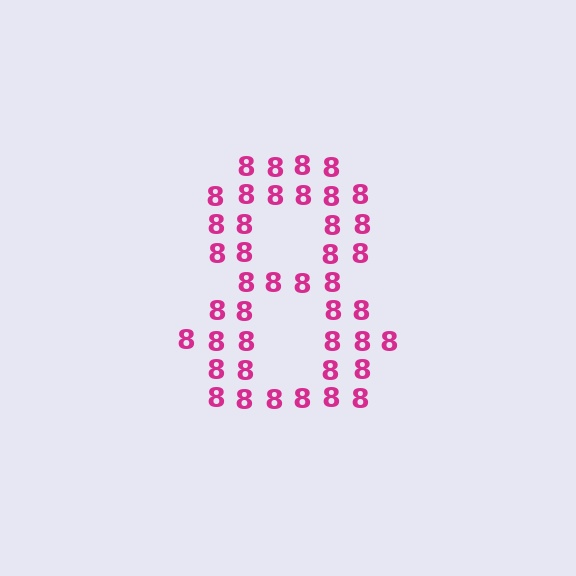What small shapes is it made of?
It is made of small digit 8's.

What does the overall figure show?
The overall figure shows the digit 8.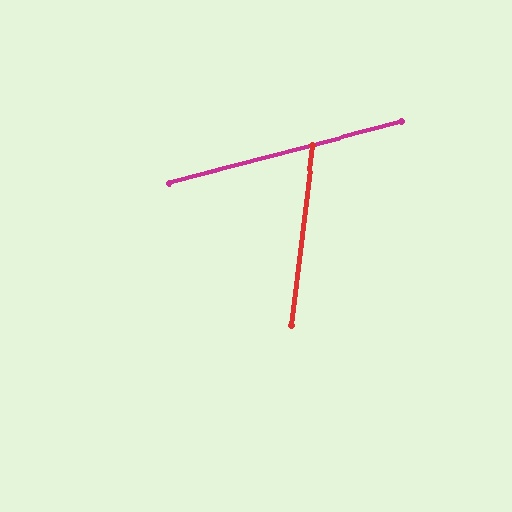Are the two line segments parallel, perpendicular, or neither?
Neither parallel nor perpendicular — they differ by about 69°.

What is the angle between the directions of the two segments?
Approximately 69 degrees.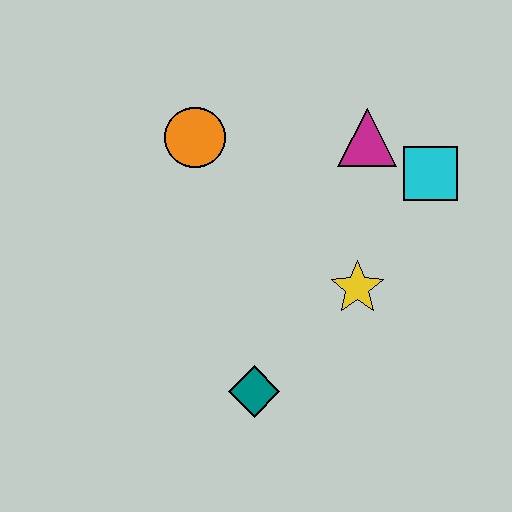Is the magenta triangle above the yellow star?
Yes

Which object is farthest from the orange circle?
The teal diamond is farthest from the orange circle.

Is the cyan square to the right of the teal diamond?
Yes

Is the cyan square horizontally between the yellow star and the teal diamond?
No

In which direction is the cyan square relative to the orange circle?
The cyan square is to the right of the orange circle.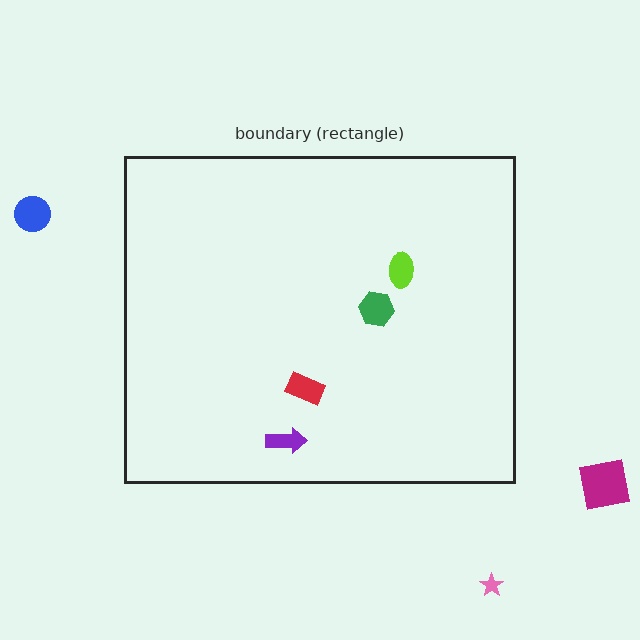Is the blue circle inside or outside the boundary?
Outside.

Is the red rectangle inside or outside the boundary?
Inside.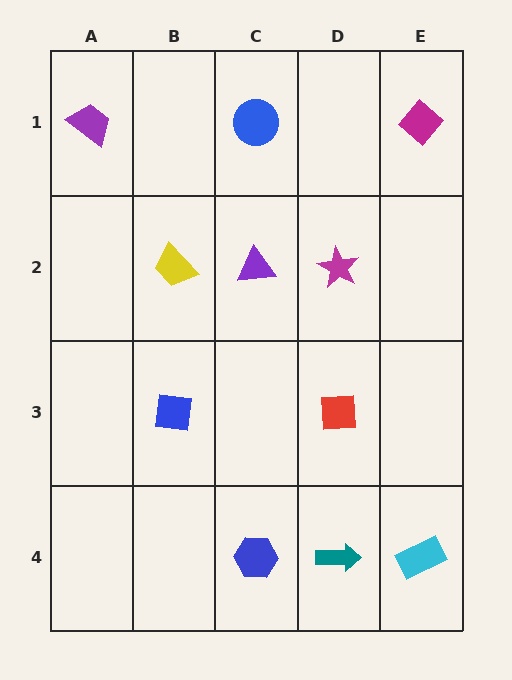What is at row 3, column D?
A red square.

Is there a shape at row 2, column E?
No, that cell is empty.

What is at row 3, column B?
A blue square.